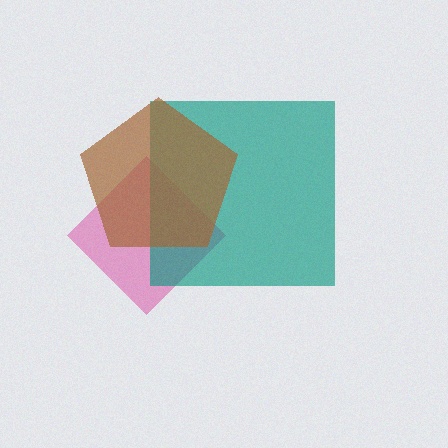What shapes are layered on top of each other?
The layered shapes are: a pink diamond, a teal square, a brown pentagon.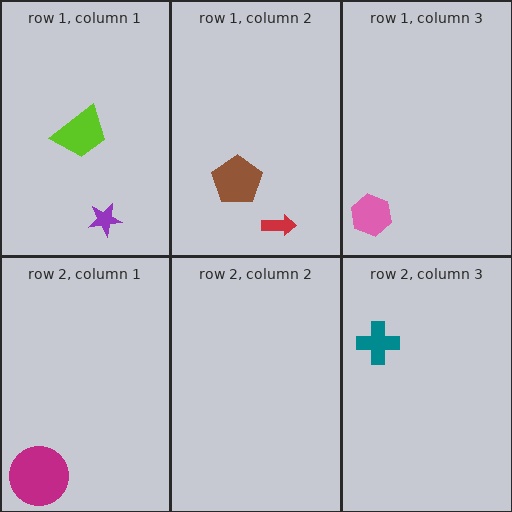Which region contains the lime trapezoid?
The row 1, column 1 region.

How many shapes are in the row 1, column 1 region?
2.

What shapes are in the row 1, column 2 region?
The red arrow, the brown pentagon.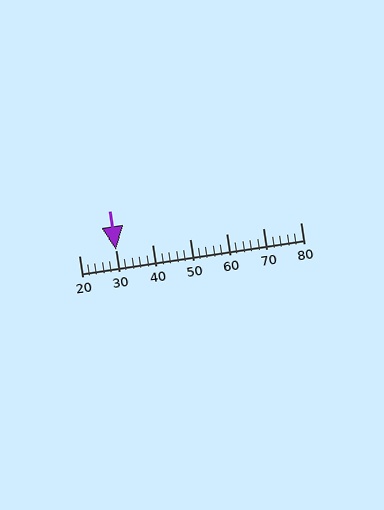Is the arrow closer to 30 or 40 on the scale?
The arrow is closer to 30.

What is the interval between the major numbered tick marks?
The major tick marks are spaced 10 units apart.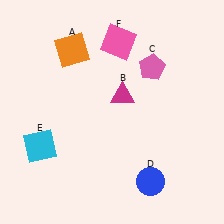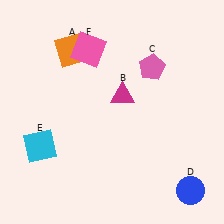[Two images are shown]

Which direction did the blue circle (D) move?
The blue circle (D) moved right.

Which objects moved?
The objects that moved are: the blue circle (D), the pink square (F).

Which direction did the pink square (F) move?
The pink square (F) moved left.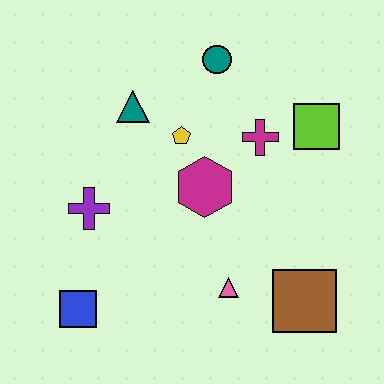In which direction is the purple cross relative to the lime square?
The purple cross is to the left of the lime square.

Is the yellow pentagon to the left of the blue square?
No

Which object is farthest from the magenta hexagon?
The blue square is farthest from the magenta hexagon.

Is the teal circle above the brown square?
Yes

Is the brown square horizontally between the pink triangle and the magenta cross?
No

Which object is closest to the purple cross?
The blue square is closest to the purple cross.